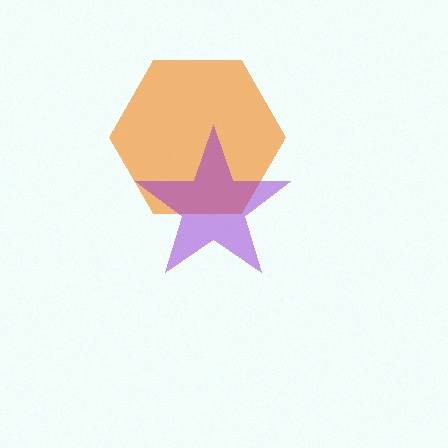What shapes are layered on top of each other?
The layered shapes are: an orange hexagon, a purple star.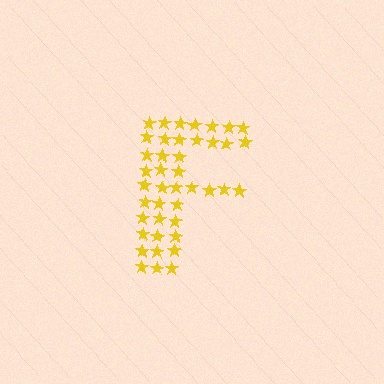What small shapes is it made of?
It is made of small stars.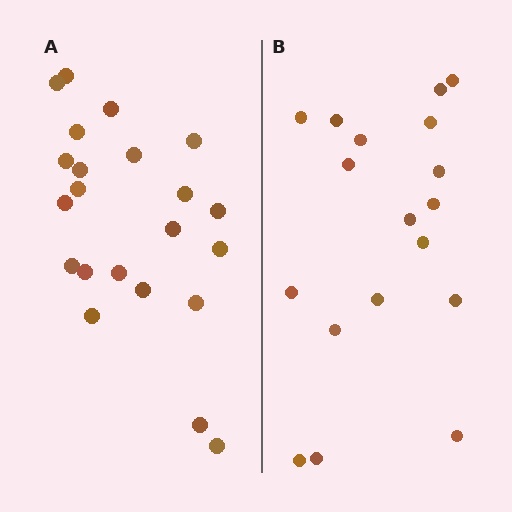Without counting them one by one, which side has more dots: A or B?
Region A (the left region) has more dots.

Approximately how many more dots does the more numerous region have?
Region A has about 4 more dots than region B.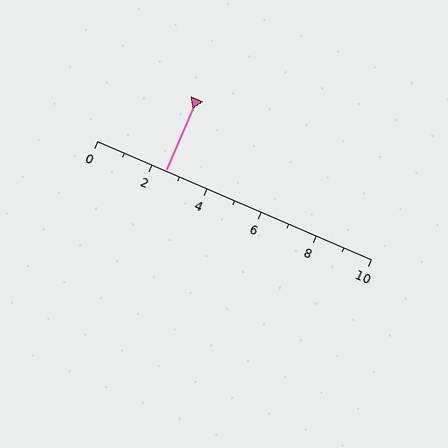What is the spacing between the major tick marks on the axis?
The major ticks are spaced 2 apart.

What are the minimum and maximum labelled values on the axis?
The axis runs from 0 to 10.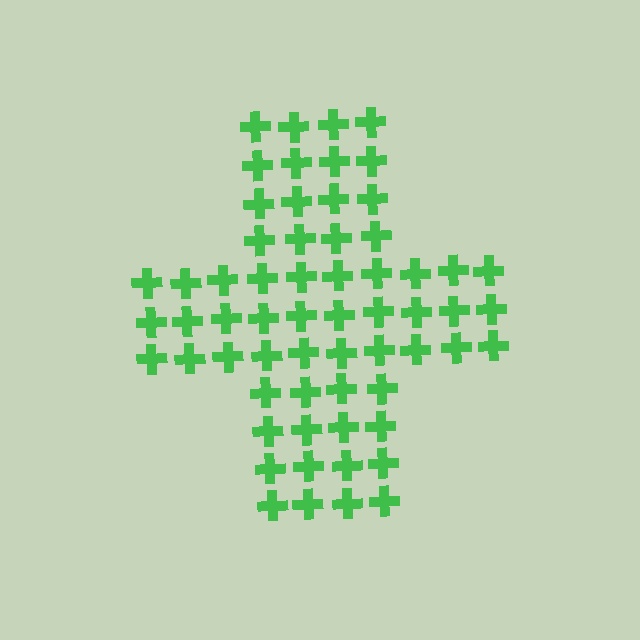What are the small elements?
The small elements are crosses.